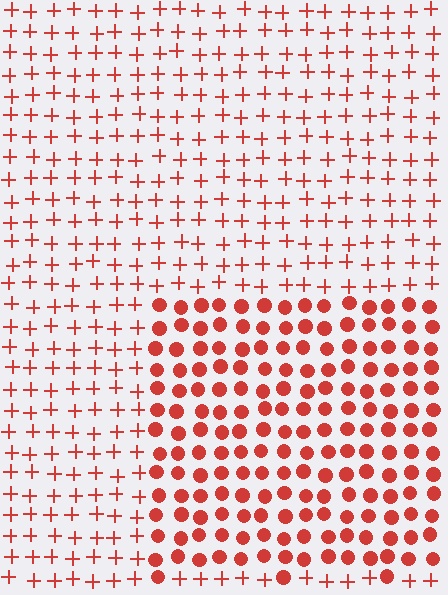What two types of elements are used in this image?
The image uses circles inside the rectangle region and plus signs outside it.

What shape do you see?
I see a rectangle.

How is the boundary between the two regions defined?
The boundary is defined by a change in element shape: circles inside vs. plus signs outside. All elements share the same color and spacing.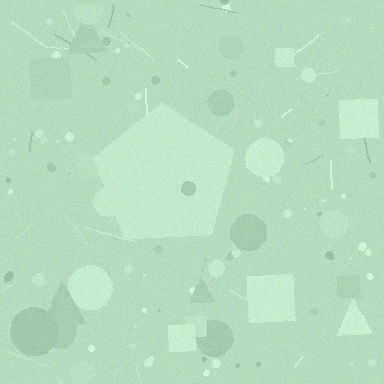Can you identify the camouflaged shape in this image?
The camouflaged shape is a pentagon.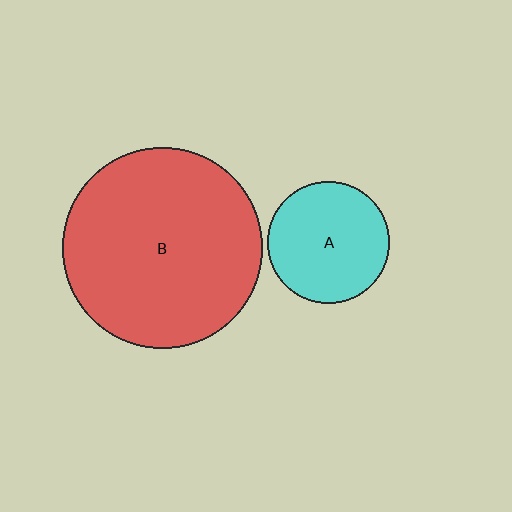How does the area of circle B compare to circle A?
Approximately 2.7 times.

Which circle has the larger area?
Circle B (red).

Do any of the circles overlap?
No, none of the circles overlap.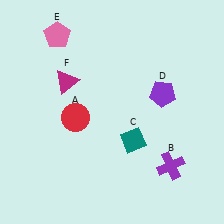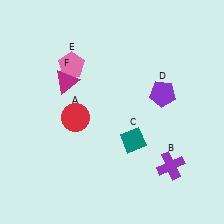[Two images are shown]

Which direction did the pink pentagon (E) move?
The pink pentagon (E) moved down.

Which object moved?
The pink pentagon (E) moved down.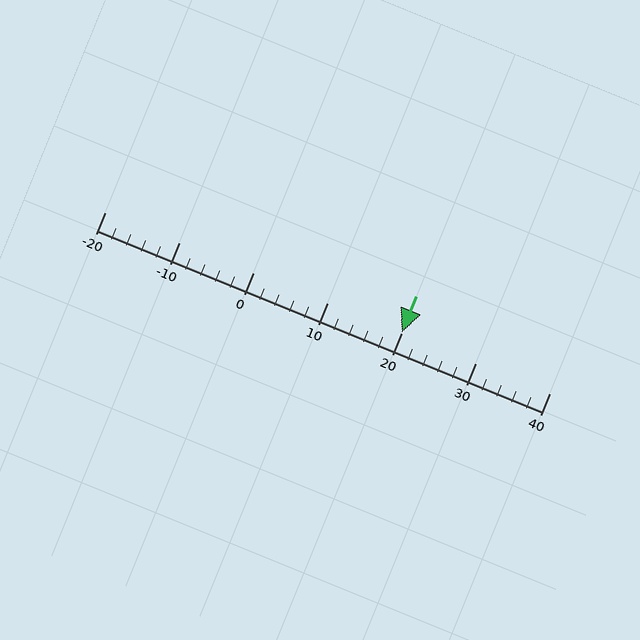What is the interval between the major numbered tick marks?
The major tick marks are spaced 10 units apart.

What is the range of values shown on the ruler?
The ruler shows values from -20 to 40.